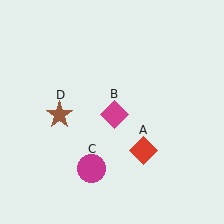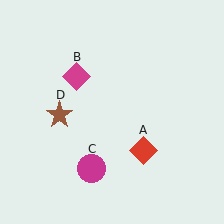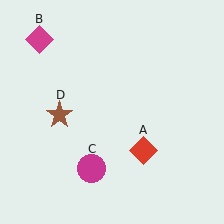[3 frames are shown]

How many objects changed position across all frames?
1 object changed position: magenta diamond (object B).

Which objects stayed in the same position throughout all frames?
Red diamond (object A) and magenta circle (object C) and brown star (object D) remained stationary.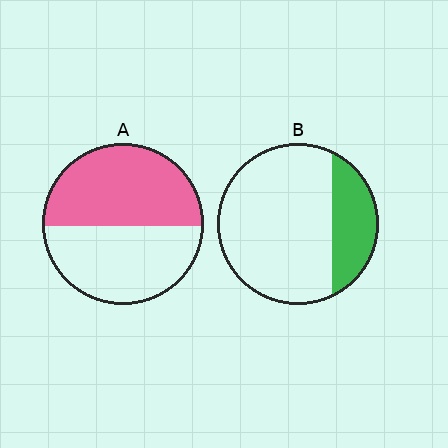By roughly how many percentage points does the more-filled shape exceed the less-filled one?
By roughly 30 percentage points (A over B).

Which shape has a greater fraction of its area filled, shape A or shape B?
Shape A.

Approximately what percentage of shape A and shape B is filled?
A is approximately 50% and B is approximately 25%.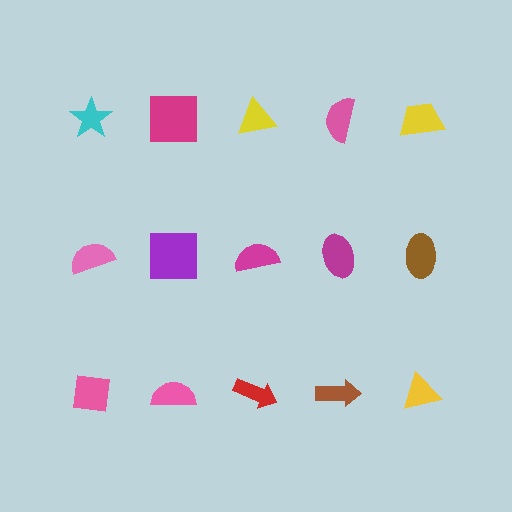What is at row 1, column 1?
A cyan star.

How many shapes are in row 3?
5 shapes.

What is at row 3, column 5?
A yellow triangle.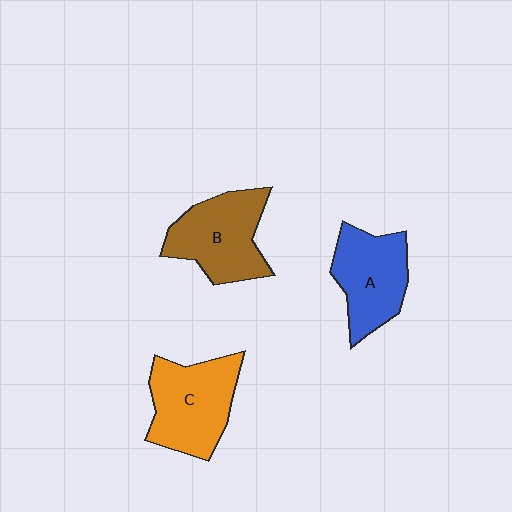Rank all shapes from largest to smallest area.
From largest to smallest: C (orange), B (brown), A (blue).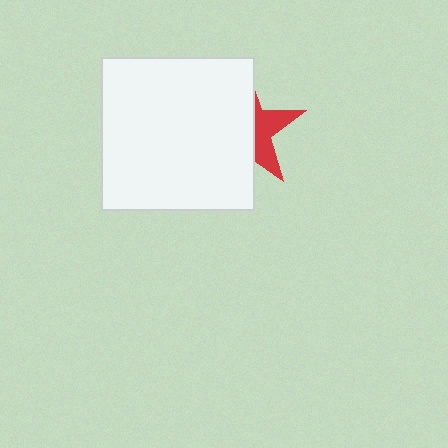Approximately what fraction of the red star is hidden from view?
Roughly 65% of the red star is hidden behind the white square.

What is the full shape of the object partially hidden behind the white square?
The partially hidden object is a red star.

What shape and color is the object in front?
The object in front is a white square.